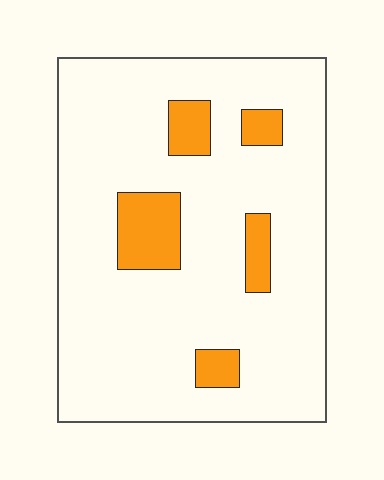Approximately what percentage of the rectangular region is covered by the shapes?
Approximately 15%.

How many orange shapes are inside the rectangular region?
5.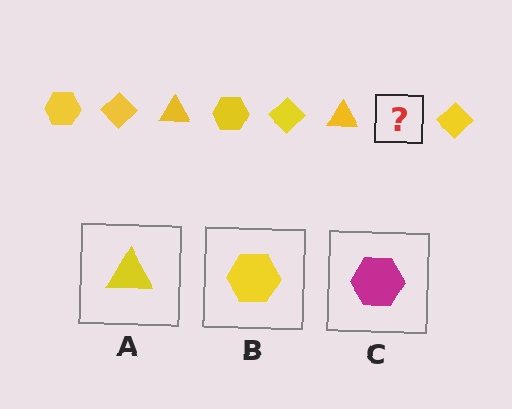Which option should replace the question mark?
Option B.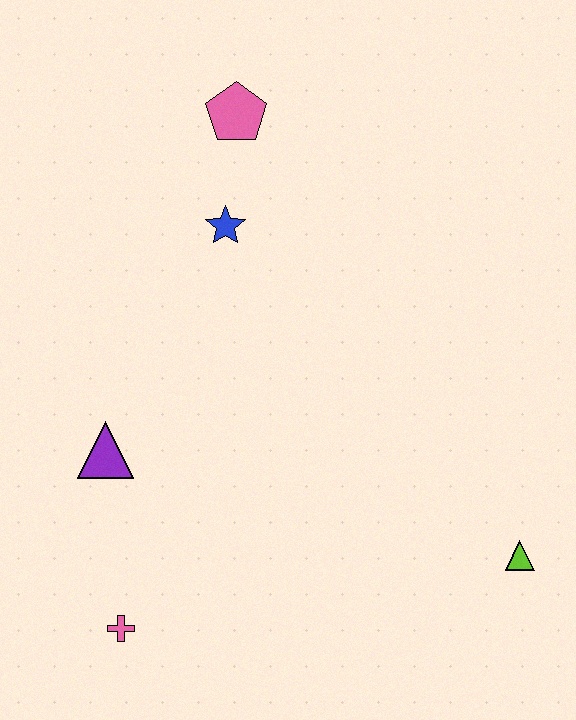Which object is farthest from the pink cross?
The pink pentagon is farthest from the pink cross.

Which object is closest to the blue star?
The pink pentagon is closest to the blue star.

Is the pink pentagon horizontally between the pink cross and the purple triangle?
No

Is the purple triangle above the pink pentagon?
No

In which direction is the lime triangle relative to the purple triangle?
The lime triangle is to the right of the purple triangle.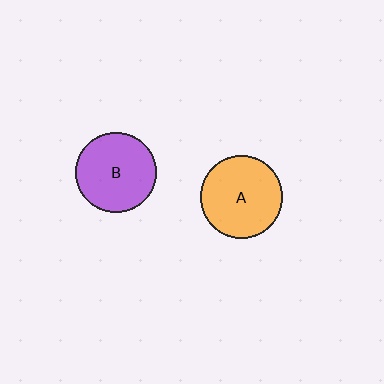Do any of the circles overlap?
No, none of the circles overlap.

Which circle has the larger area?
Circle A (orange).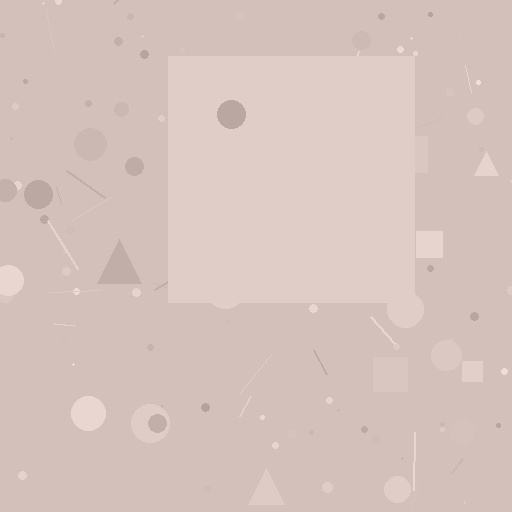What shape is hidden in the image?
A square is hidden in the image.